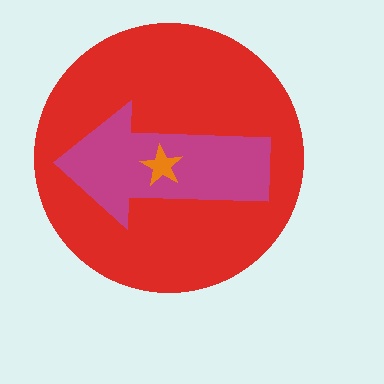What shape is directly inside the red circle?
The magenta arrow.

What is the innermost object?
The orange star.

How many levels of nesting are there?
3.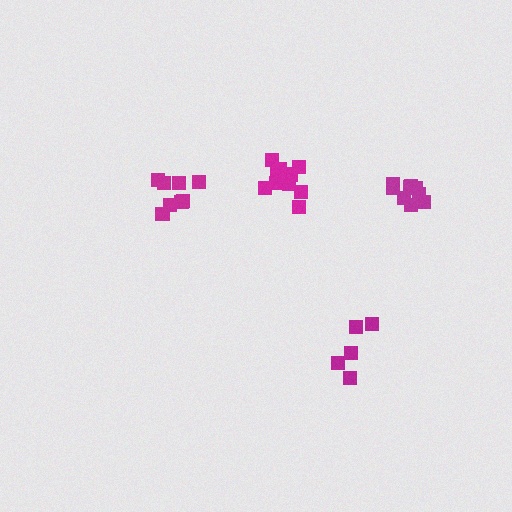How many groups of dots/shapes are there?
There are 4 groups.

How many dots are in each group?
Group 1: 5 dots, Group 2: 9 dots, Group 3: 11 dots, Group 4: 8 dots (33 total).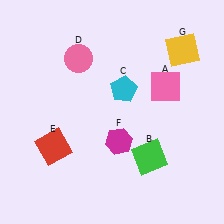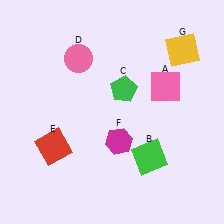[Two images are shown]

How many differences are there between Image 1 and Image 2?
There is 1 difference between the two images.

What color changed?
The pentagon (C) changed from cyan in Image 1 to green in Image 2.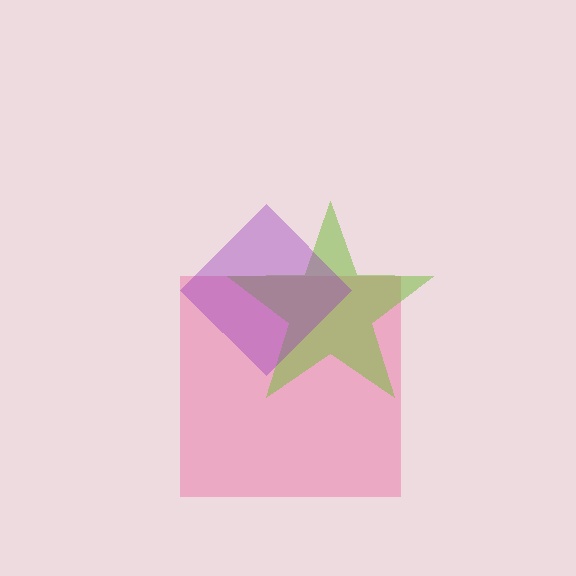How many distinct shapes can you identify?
There are 3 distinct shapes: a pink square, a lime star, a purple diamond.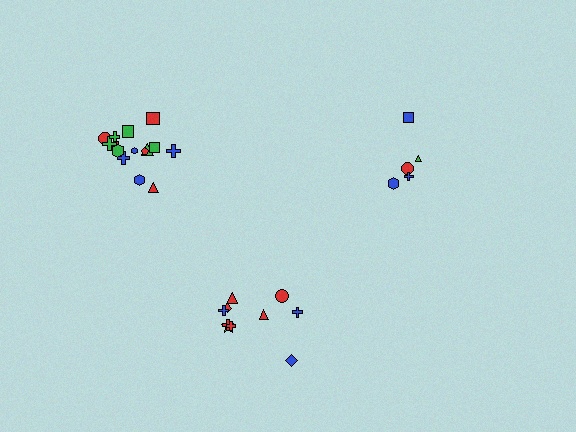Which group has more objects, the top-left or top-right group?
The top-left group.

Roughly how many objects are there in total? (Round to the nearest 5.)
Roughly 30 objects in total.